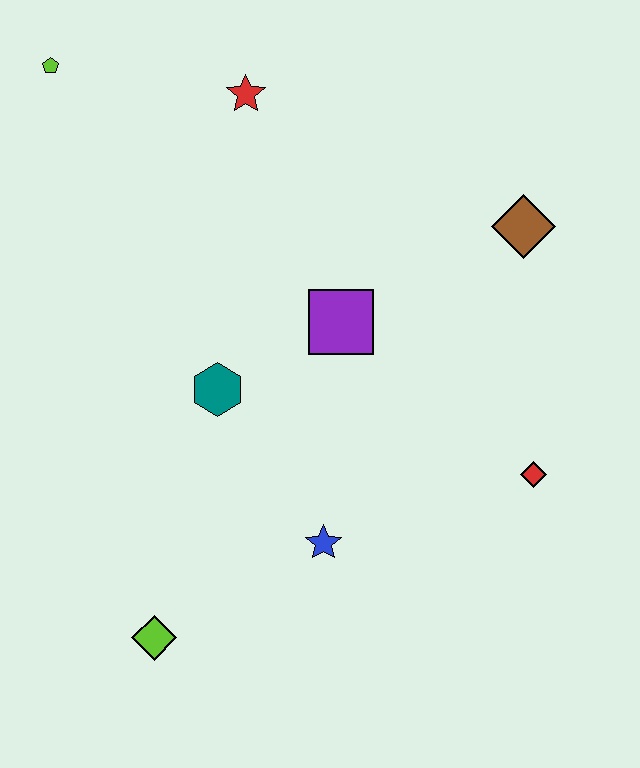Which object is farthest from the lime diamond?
The lime pentagon is farthest from the lime diamond.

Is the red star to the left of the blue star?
Yes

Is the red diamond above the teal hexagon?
No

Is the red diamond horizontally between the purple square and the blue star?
No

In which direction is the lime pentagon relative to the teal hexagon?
The lime pentagon is above the teal hexagon.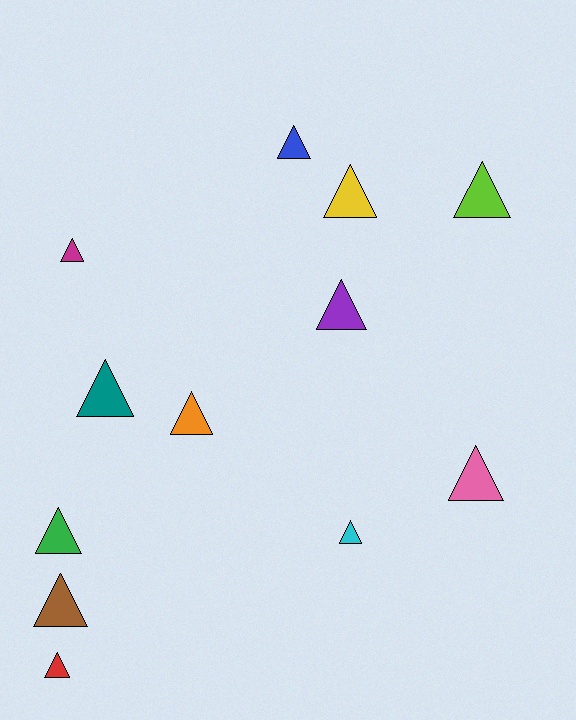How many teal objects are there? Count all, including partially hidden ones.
There is 1 teal object.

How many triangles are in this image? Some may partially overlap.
There are 12 triangles.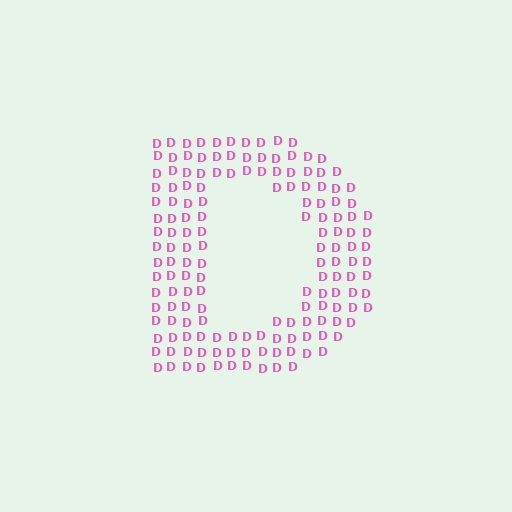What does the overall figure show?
The overall figure shows the letter D.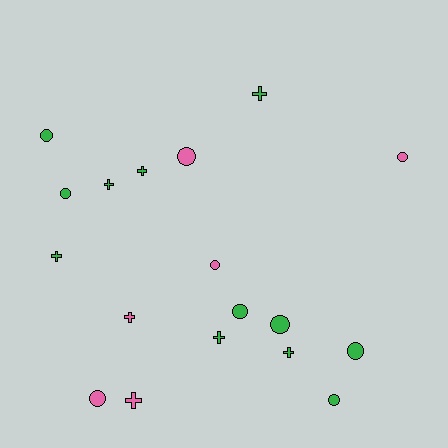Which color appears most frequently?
Green, with 12 objects.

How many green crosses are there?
There are 6 green crosses.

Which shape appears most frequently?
Circle, with 10 objects.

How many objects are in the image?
There are 18 objects.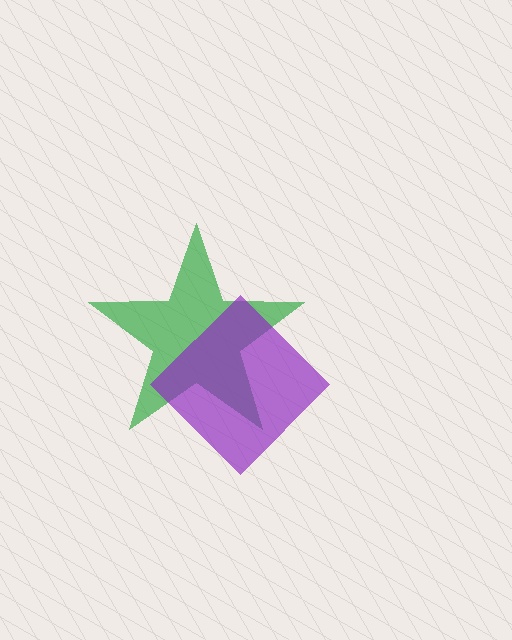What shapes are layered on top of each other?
The layered shapes are: a green star, a purple diamond.